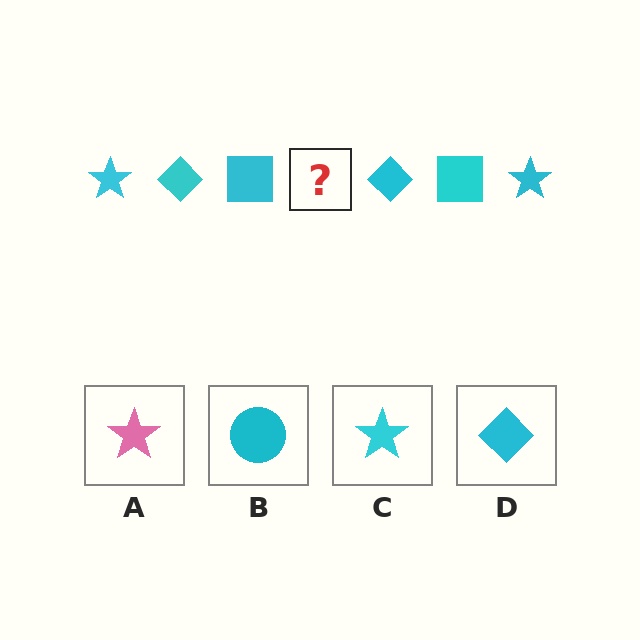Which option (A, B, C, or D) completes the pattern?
C.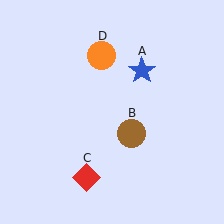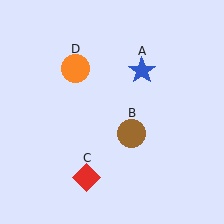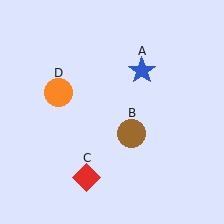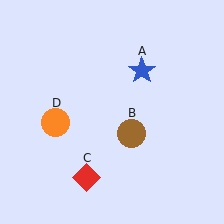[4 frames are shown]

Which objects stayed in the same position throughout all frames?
Blue star (object A) and brown circle (object B) and red diamond (object C) remained stationary.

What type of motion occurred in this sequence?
The orange circle (object D) rotated counterclockwise around the center of the scene.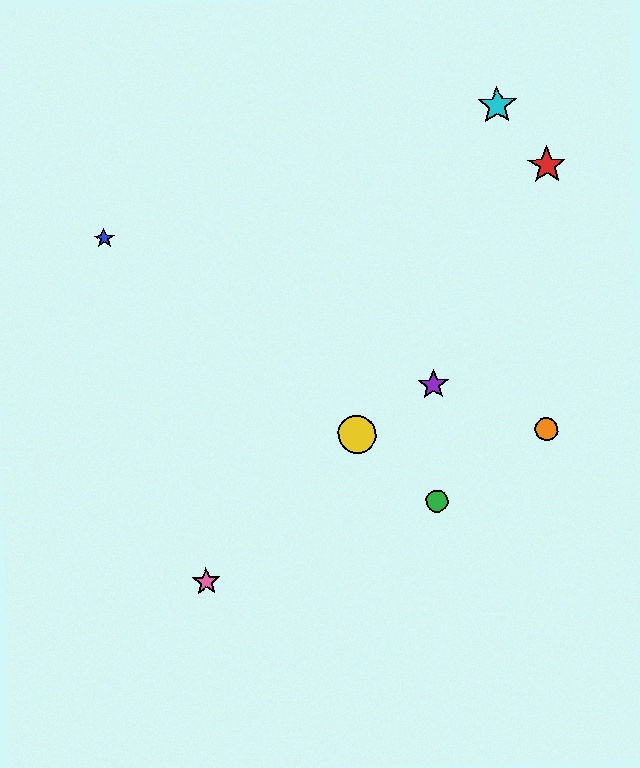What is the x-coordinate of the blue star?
The blue star is at x≈104.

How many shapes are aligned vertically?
2 shapes (the green circle, the purple star) are aligned vertically.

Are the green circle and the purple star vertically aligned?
Yes, both are at x≈437.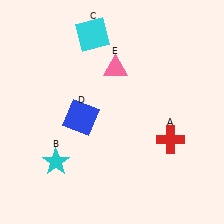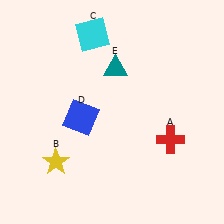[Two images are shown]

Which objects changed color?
B changed from cyan to yellow. E changed from pink to teal.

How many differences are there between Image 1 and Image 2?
There are 2 differences between the two images.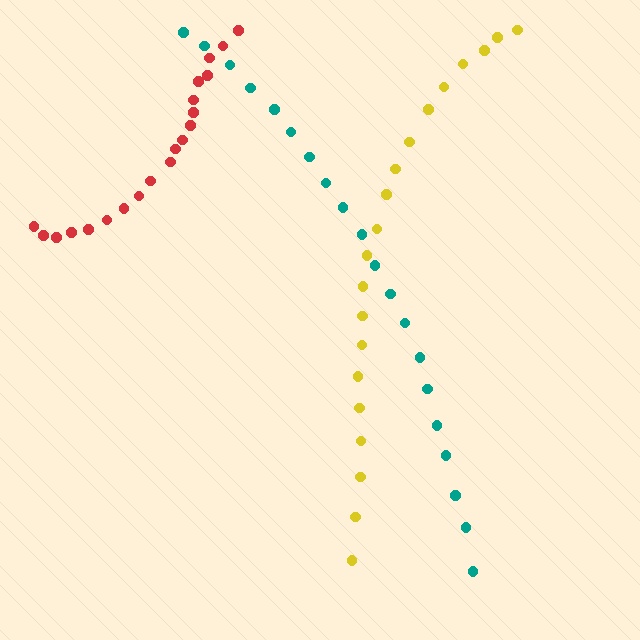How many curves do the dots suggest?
There are 3 distinct paths.